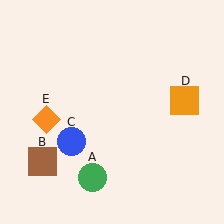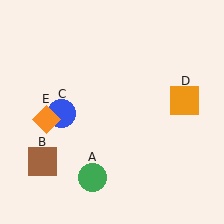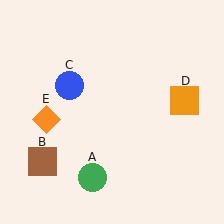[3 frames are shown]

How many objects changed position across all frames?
1 object changed position: blue circle (object C).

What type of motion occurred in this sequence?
The blue circle (object C) rotated clockwise around the center of the scene.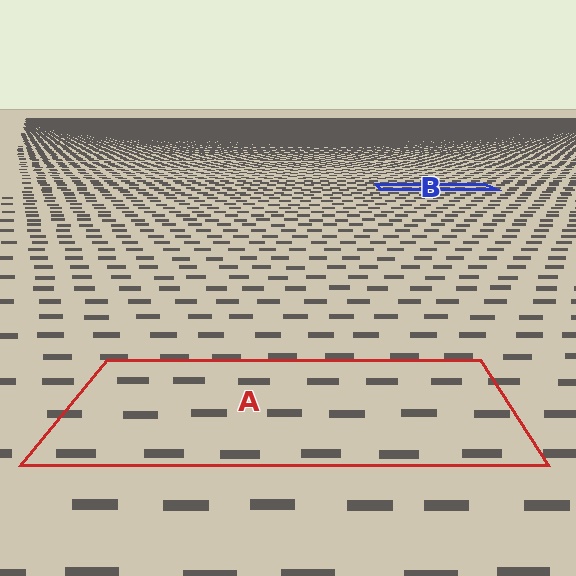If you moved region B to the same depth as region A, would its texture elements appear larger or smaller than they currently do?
They would appear larger. At a closer depth, the same texture elements are projected at a bigger on-screen size.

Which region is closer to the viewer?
Region A is closer. The texture elements there are larger and more spread out.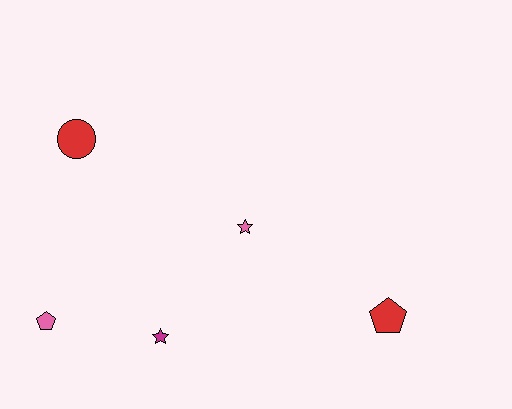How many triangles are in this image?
There are no triangles.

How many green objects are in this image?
There are no green objects.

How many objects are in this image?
There are 5 objects.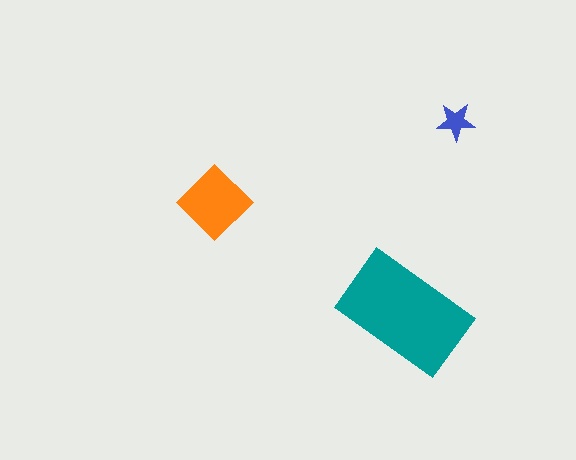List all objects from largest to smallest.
The teal rectangle, the orange diamond, the blue star.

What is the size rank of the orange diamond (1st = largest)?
2nd.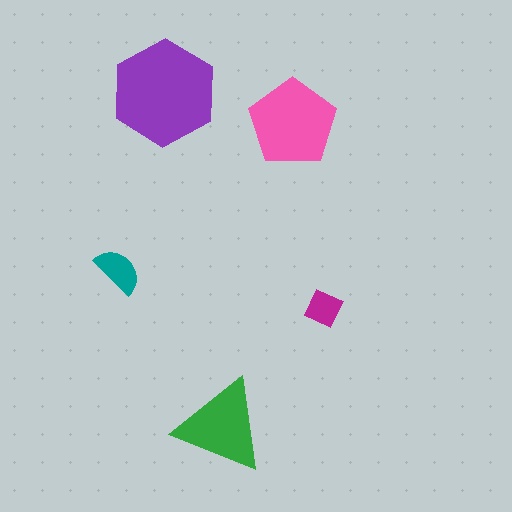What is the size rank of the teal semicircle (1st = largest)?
4th.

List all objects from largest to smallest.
The purple hexagon, the pink pentagon, the green triangle, the teal semicircle, the magenta diamond.